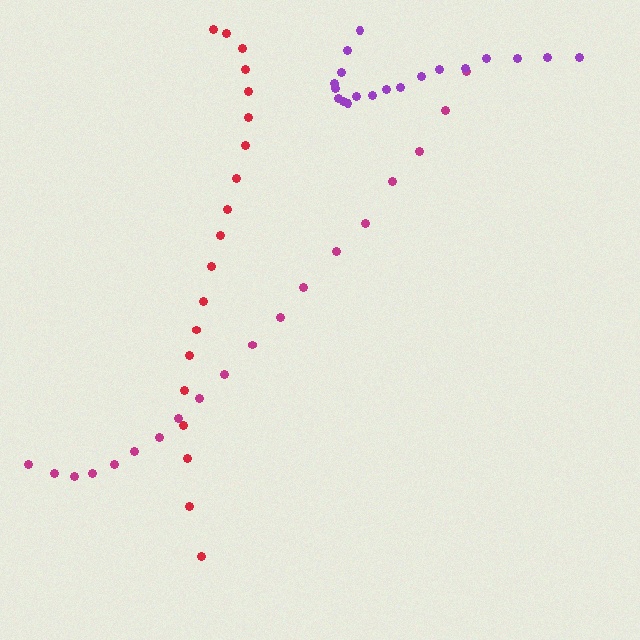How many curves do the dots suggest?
There are 3 distinct paths.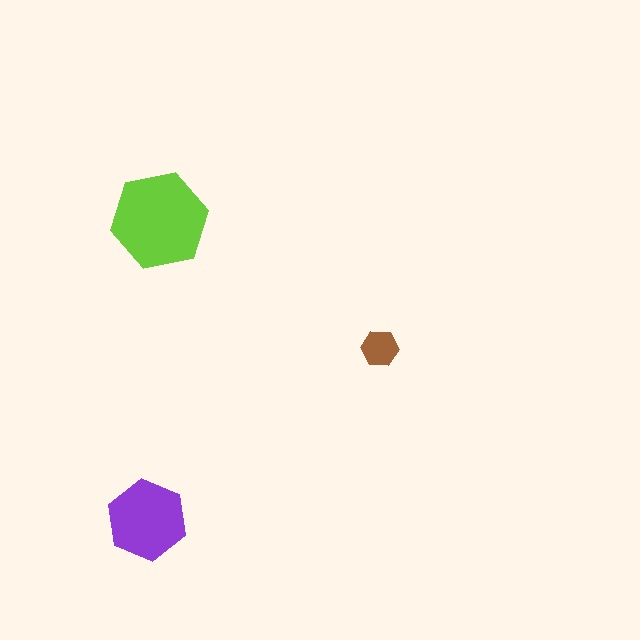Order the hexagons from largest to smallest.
the lime one, the purple one, the brown one.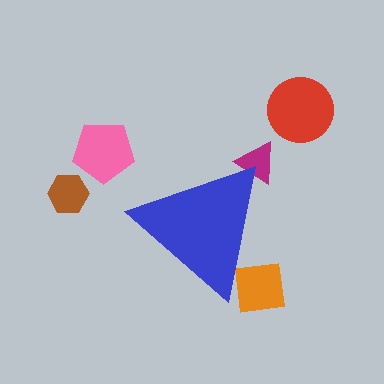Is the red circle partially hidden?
No, the red circle is fully visible.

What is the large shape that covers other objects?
A blue triangle.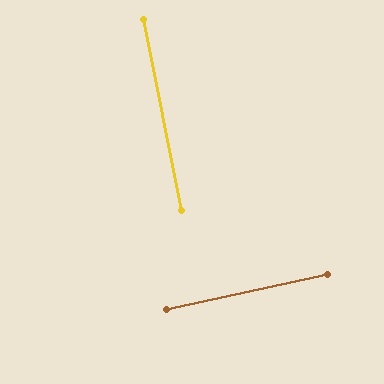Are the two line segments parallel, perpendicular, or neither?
Perpendicular — they meet at approximately 89°.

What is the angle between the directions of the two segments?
Approximately 89 degrees.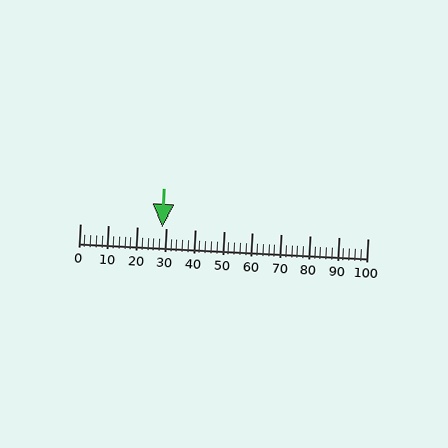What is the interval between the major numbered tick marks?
The major tick marks are spaced 10 units apart.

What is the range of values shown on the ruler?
The ruler shows values from 0 to 100.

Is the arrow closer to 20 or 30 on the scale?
The arrow is closer to 30.